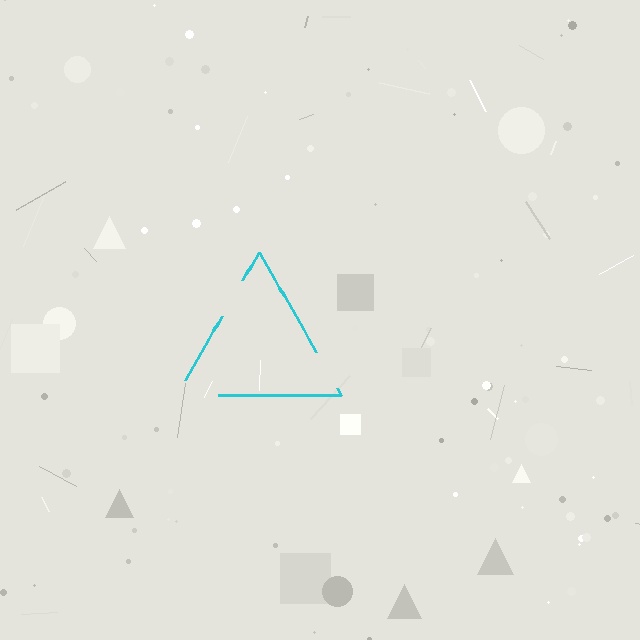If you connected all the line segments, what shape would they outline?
They would outline a triangle.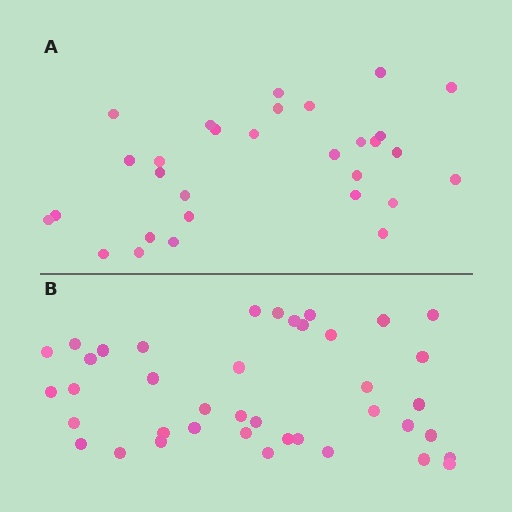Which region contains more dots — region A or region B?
Region B (the bottom region) has more dots.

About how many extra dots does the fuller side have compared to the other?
Region B has roughly 10 or so more dots than region A.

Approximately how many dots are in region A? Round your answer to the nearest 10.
About 30 dots.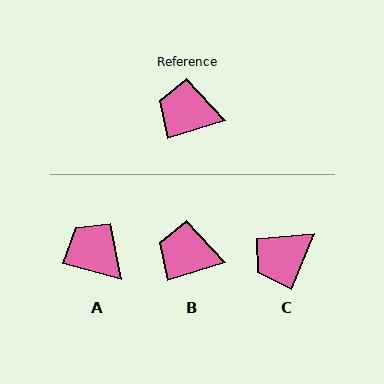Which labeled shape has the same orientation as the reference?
B.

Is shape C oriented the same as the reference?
No, it is off by about 52 degrees.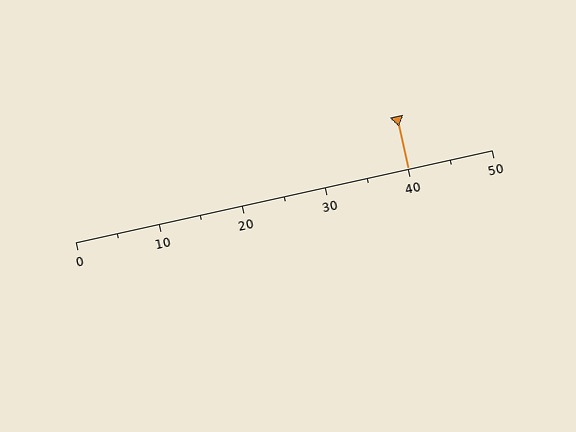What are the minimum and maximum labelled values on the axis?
The axis runs from 0 to 50.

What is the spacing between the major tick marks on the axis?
The major ticks are spaced 10 apart.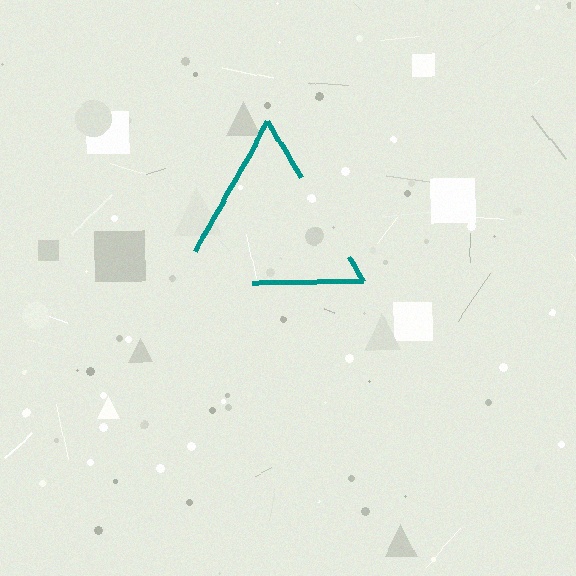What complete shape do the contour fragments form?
The contour fragments form a triangle.